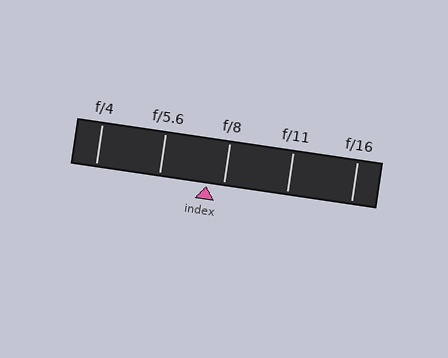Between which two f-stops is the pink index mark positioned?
The index mark is between f/5.6 and f/8.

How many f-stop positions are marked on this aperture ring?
There are 5 f-stop positions marked.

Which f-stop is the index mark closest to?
The index mark is closest to f/8.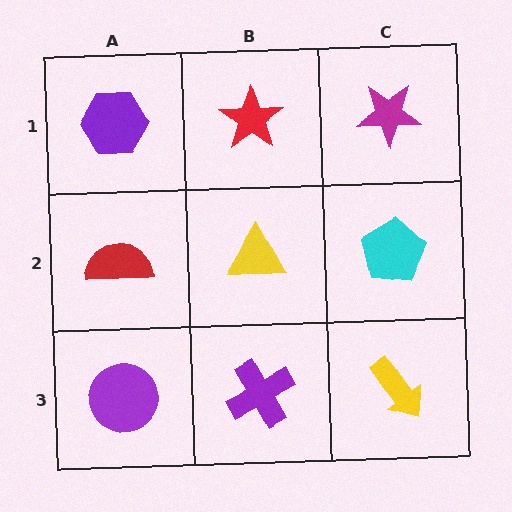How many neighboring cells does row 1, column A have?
2.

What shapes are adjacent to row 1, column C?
A cyan pentagon (row 2, column C), a red star (row 1, column B).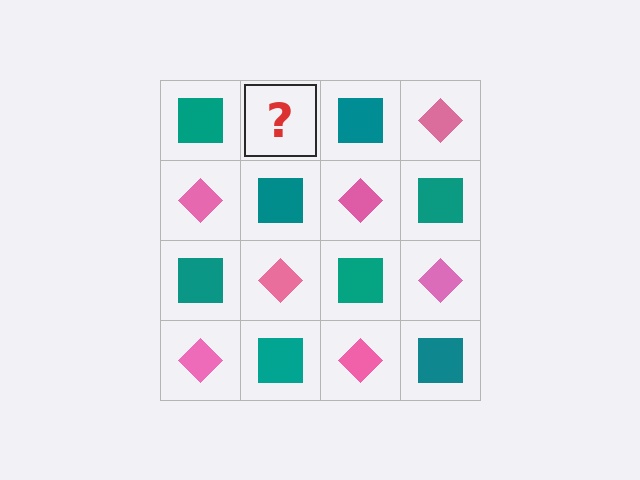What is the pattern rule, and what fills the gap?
The rule is that it alternates teal square and pink diamond in a checkerboard pattern. The gap should be filled with a pink diamond.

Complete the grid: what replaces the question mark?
The question mark should be replaced with a pink diamond.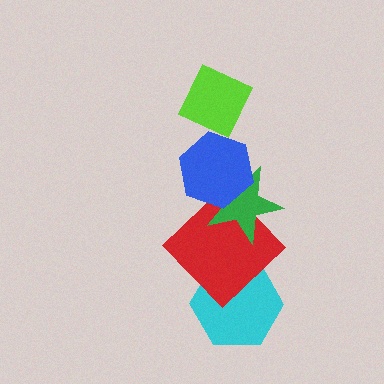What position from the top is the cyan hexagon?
The cyan hexagon is 5th from the top.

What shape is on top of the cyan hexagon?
The red diamond is on top of the cyan hexagon.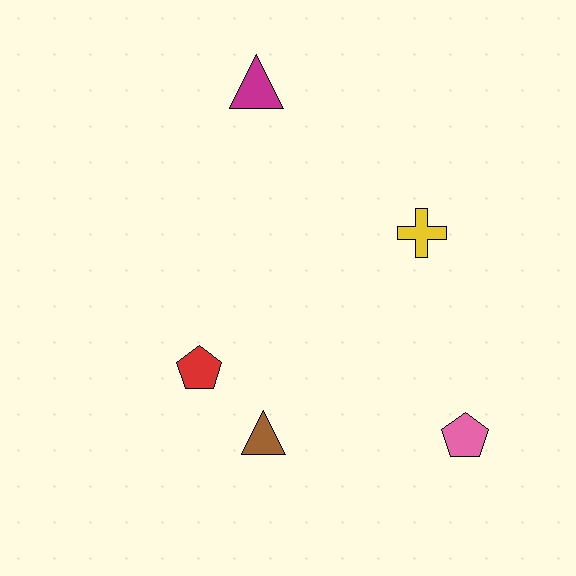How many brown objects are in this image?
There is 1 brown object.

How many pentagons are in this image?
There are 2 pentagons.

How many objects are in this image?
There are 5 objects.